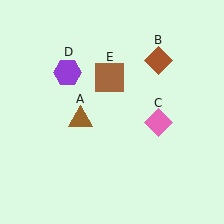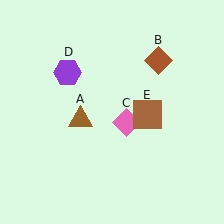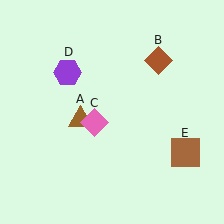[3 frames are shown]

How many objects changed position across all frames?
2 objects changed position: pink diamond (object C), brown square (object E).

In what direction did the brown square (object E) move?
The brown square (object E) moved down and to the right.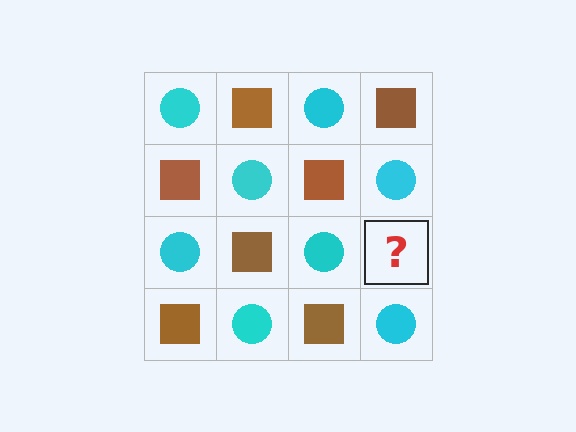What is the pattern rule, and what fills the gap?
The rule is that it alternates cyan circle and brown square in a checkerboard pattern. The gap should be filled with a brown square.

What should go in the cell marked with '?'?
The missing cell should contain a brown square.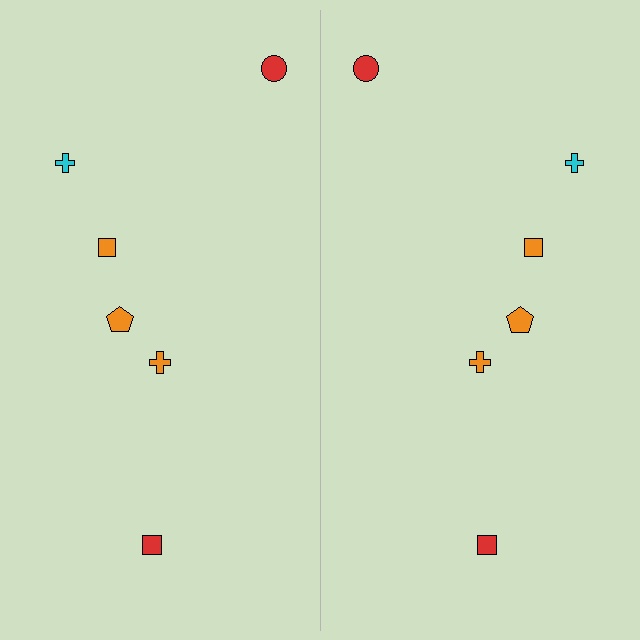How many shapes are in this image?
There are 12 shapes in this image.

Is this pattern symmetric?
Yes, this pattern has bilateral (reflection) symmetry.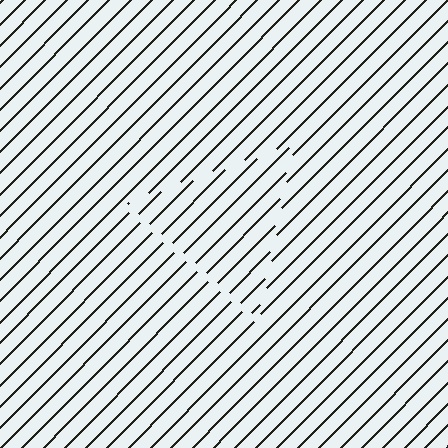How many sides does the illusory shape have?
3 sides — the line-ends trace a triangle.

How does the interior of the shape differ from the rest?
The interior of the shape contains the same grating, shifted by half a period — the contour is defined by the phase discontinuity where line-ends from the inner and outer gratings abut.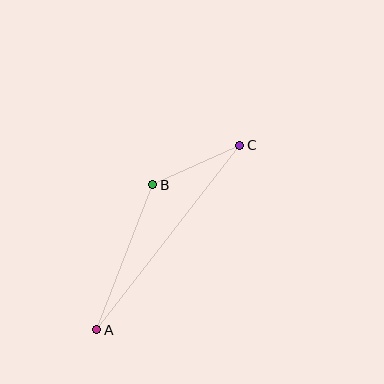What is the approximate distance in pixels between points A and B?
The distance between A and B is approximately 155 pixels.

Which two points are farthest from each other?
Points A and C are farthest from each other.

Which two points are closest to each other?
Points B and C are closest to each other.